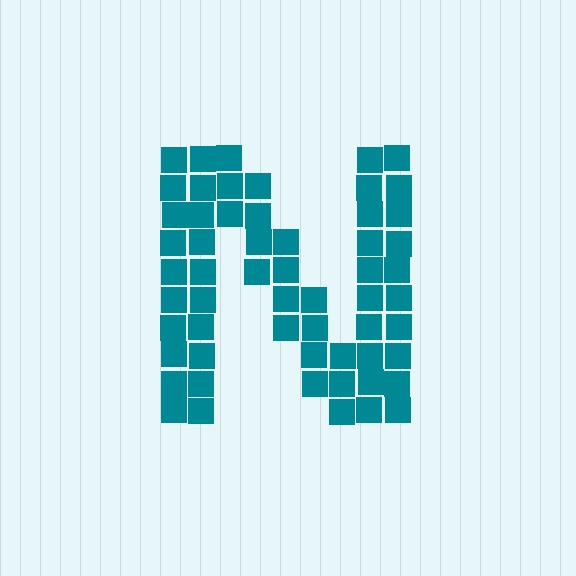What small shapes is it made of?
It is made of small squares.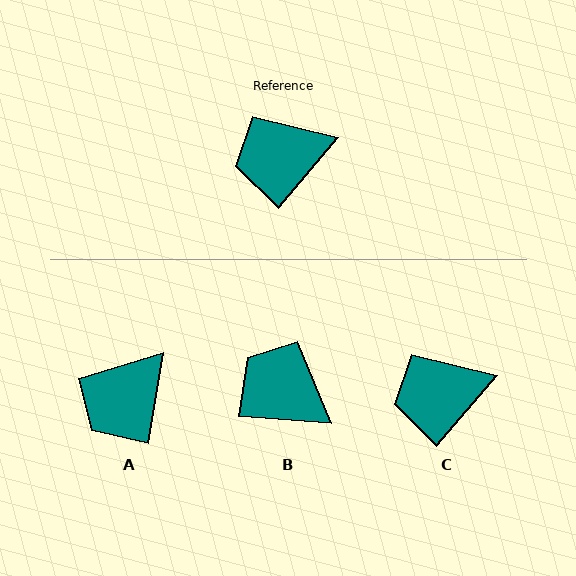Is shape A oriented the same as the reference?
No, it is off by about 31 degrees.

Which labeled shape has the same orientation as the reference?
C.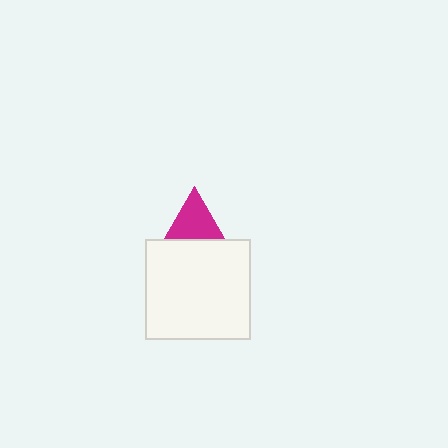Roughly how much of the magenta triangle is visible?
About half of it is visible (roughly 46%).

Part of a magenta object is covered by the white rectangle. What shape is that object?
It is a triangle.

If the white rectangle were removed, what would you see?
You would see the complete magenta triangle.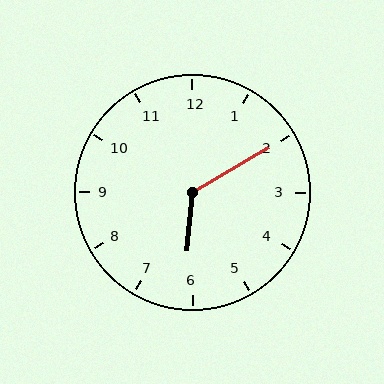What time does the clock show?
6:10.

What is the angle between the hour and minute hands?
Approximately 125 degrees.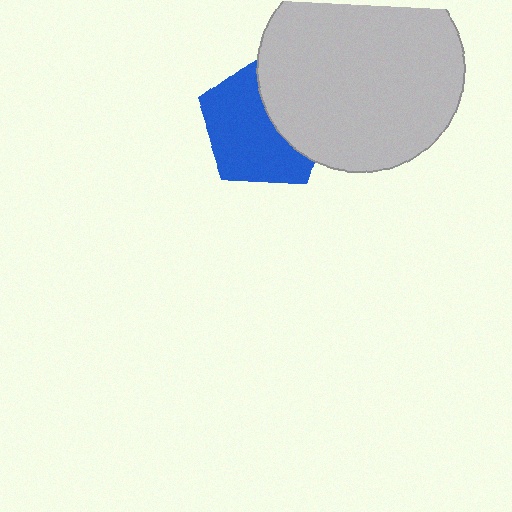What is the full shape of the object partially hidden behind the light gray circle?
The partially hidden object is a blue pentagon.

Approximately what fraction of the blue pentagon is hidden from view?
Roughly 39% of the blue pentagon is hidden behind the light gray circle.